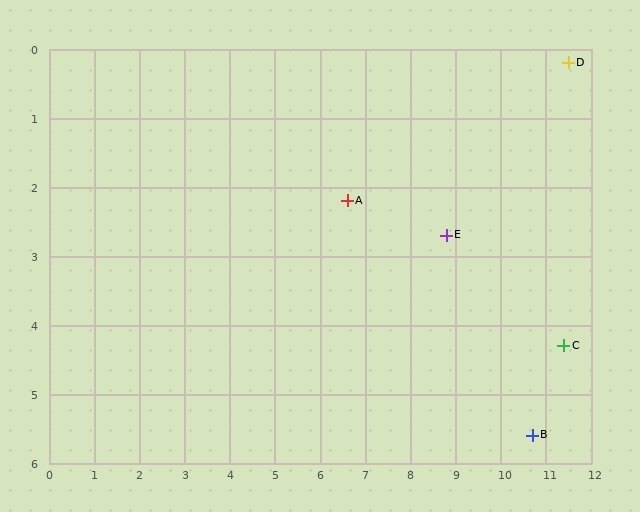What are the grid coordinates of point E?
Point E is at approximately (8.8, 2.7).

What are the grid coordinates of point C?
Point C is at approximately (11.4, 4.3).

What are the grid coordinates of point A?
Point A is at approximately (6.6, 2.2).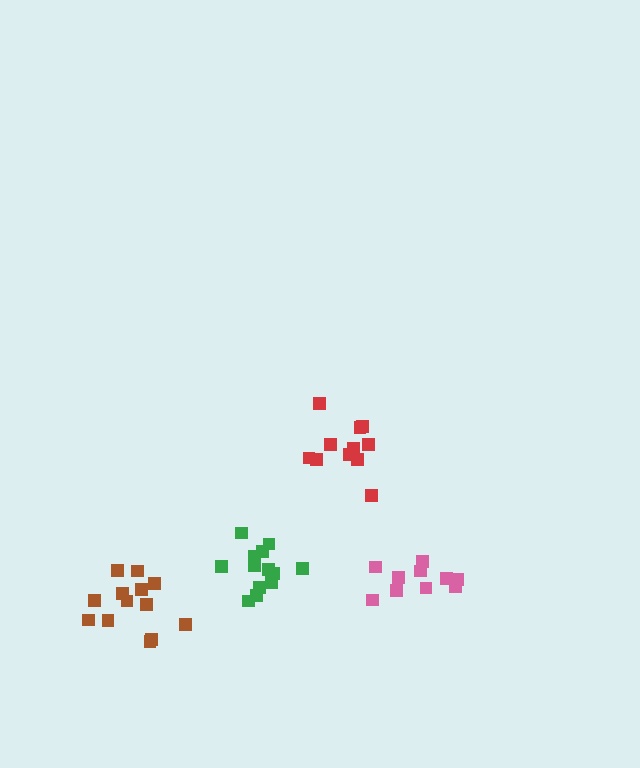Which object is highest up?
The red cluster is topmost.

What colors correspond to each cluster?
The clusters are colored: pink, brown, green, red.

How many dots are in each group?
Group 1: 10 dots, Group 2: 13 dots, Group 3: 14 dots, Group 4: 11 dots (48 total).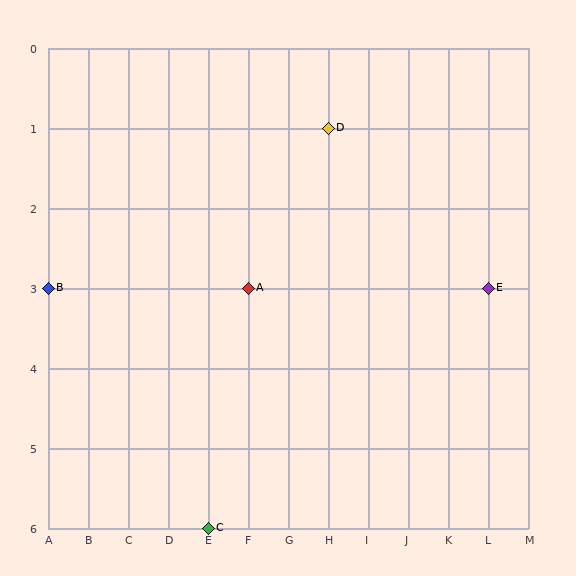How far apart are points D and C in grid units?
Points D and C are 3 columns and 5 rows apart (about 5.8 grid units diagonally).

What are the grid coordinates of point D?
Point D is at grid coordinates (H, 1).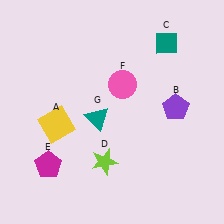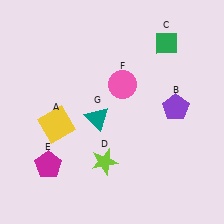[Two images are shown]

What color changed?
The diamond (C) changed from teal in Image 1 to green in Image 2.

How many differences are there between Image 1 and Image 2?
There is 1 difference between the two images.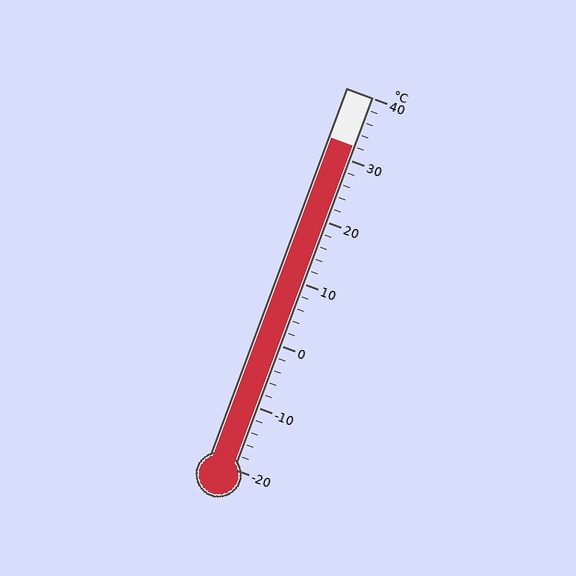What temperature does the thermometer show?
The thermometer shows approximately 32°C.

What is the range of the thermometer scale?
The thermometer scale ranges from -20°C to 40°C.